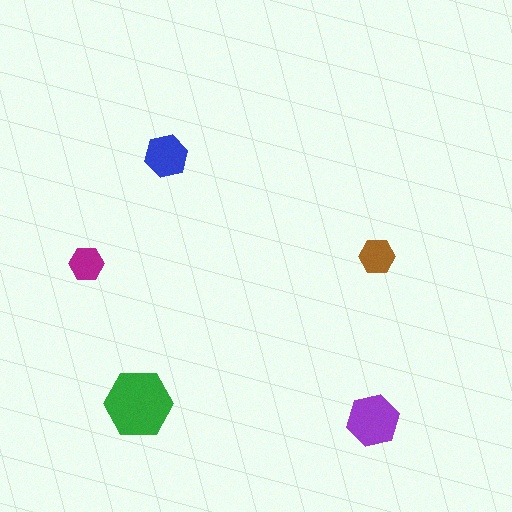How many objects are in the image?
There are 5 objects in the image.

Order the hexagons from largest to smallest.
the green one, the purple one, the blue one, the brown one, the magenta one.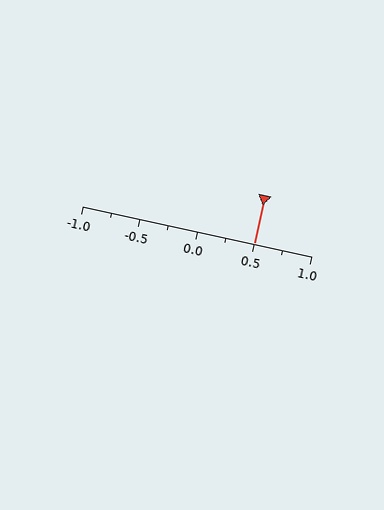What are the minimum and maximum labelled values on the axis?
The axis runs from -1.0 to 1.0.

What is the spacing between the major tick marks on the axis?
The major ticks are spaced 0.5 apart.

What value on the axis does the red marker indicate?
The marker indicates approximately 0.5.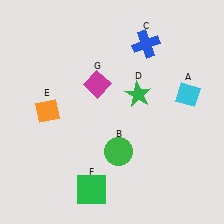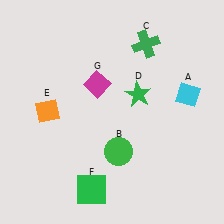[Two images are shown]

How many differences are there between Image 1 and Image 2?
There is 1 difference between the two images.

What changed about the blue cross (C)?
In Image 1, C is blue. In Image 2, it changed to green.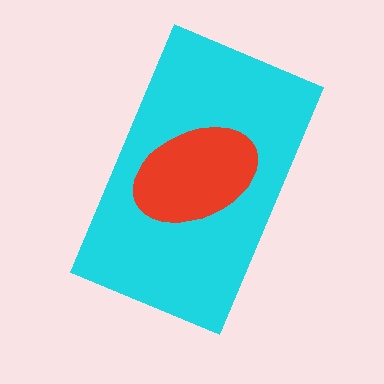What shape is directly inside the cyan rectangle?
The red ellipse.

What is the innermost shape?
The red ellipse.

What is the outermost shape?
The cyan rectangle.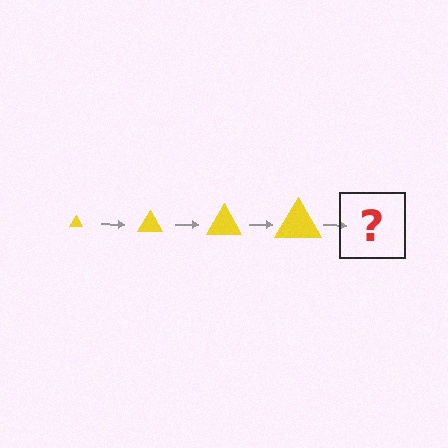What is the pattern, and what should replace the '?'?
The pattern is that the triangle gets progressively larger each step. The '?' should be a yellow triangle, larger than the previous one.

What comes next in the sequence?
The next element should be a yellow triangle, larger than the previous one.